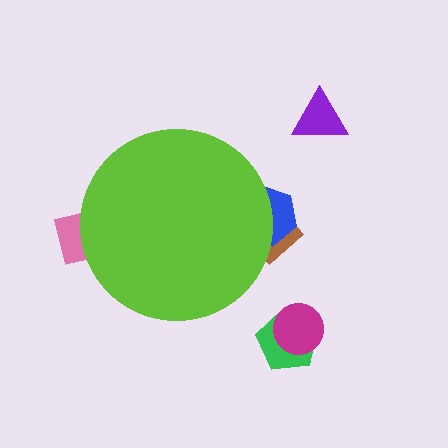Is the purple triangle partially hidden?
No, the purple triangle is fully visible.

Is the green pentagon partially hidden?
No, the green pentagon is fully visible.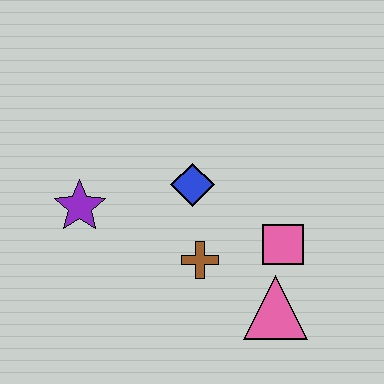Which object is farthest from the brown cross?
The purple star is farthest from the brown cross.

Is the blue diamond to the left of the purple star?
No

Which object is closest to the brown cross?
The blue diamond is closest to the brown cross.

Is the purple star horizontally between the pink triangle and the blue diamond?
No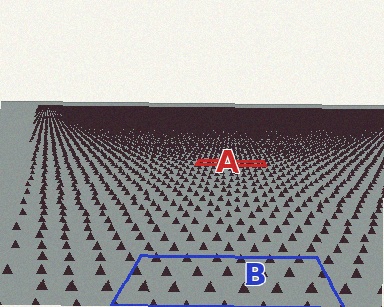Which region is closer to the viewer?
Region B is closer. The texture elements there are larger and more spread out.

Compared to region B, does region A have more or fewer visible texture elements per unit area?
Region A has more texture elements per unit area — they are packed more densely because it is farther away.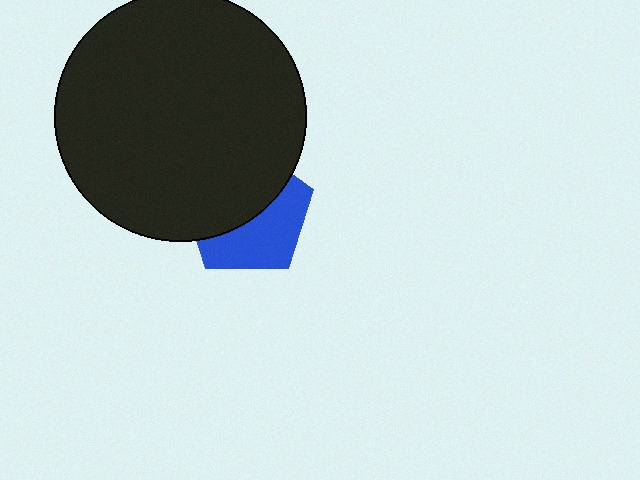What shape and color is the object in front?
The object in front is a black circle.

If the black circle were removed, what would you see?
You would see the complete blue pentagon.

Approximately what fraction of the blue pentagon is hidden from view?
Roughly 53% of the blue pentagon is hidden behind the black circle.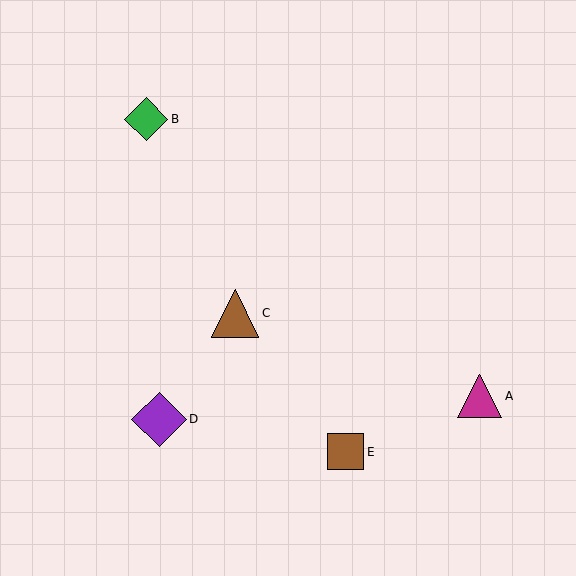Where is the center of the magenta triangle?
The center of the magenta triangle is at (480, 396).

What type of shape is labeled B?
Shape B is a green diamond.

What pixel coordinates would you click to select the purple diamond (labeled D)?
Click at (159, 419) to select the purple diamond D.